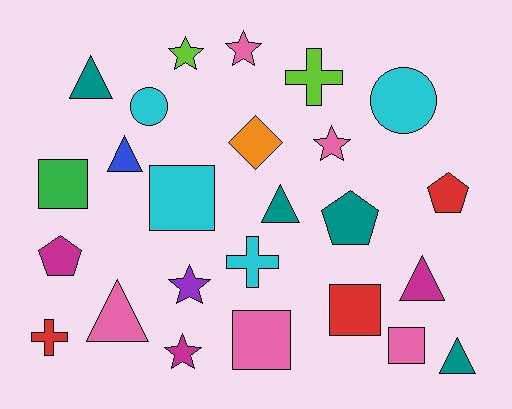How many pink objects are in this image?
There are 5 pink objects.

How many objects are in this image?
There are 25 objects.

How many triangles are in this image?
There are 6 triangles.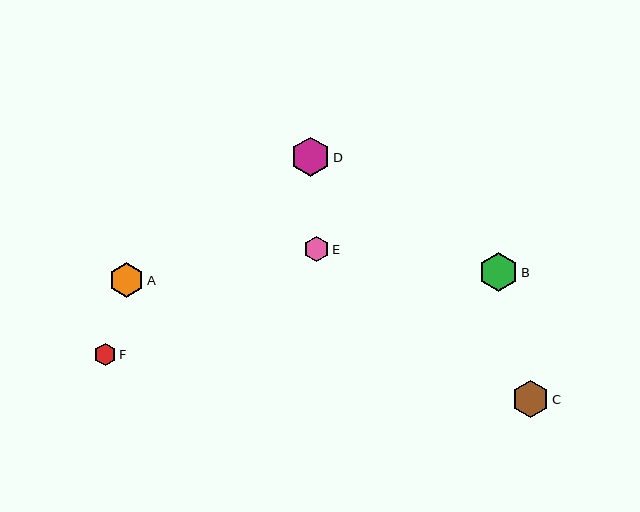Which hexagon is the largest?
Hexagon B is the largest with a size of approximately 39 pixels.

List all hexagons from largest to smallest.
From largest to smallest: B, D, C, A, E, F.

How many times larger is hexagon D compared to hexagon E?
Hexagon D is approximately 1.5 times the size of hexagon E.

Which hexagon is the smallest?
Hexagon F is the smallest with a size of approximately 23 pixels.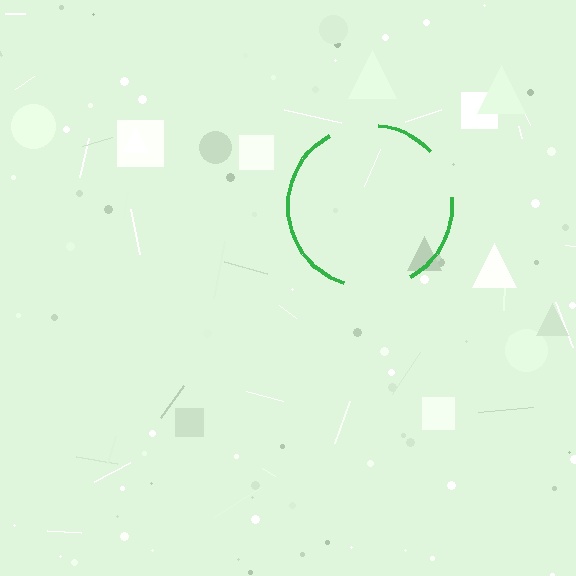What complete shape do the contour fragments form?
The contour fragments form a circle.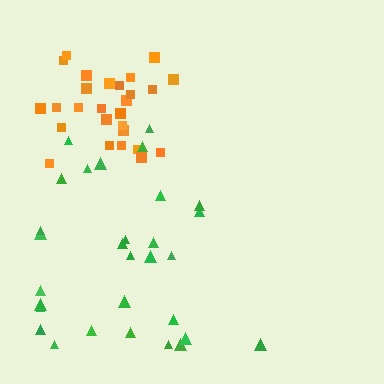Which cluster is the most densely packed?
Orange.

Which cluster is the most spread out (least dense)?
Green.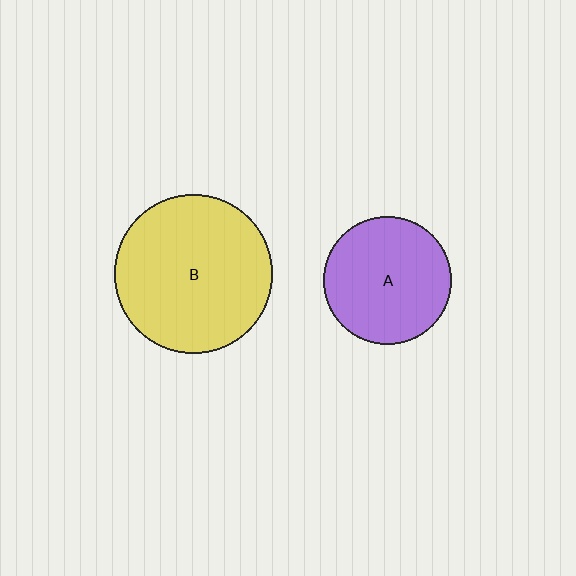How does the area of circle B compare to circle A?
Approximately 1.5 times.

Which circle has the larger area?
Circle B (yellow).